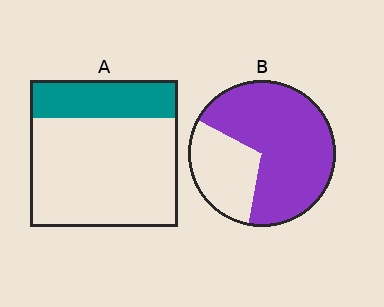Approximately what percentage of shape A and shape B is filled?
A is approximately 25% and B is approximately 70%.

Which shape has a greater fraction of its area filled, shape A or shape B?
Shape B.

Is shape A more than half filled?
No.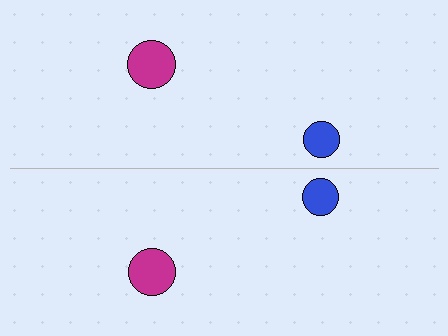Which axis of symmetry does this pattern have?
The pattern has a horizontal axis of symmetry running through the center of the image.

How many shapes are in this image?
There are 4 shapes in this image.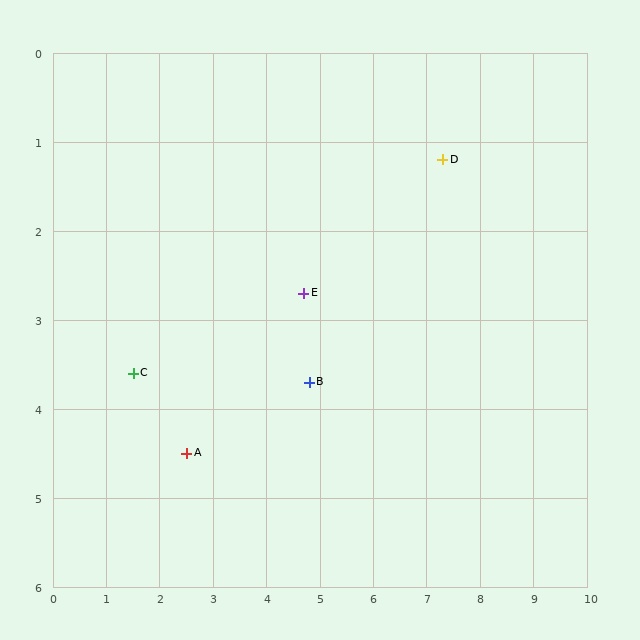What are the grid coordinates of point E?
Point E is at approximately (4.7, 2.7).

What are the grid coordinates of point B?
Point B is at approximately (4.8, 3.7).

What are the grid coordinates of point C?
Point C is at approximately (1.5, 3.6).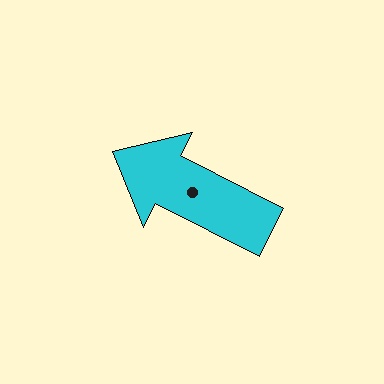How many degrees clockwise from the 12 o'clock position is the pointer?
Approximately 297 degrees.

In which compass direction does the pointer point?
Northwest.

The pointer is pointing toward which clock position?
Roughly 10 o'clock.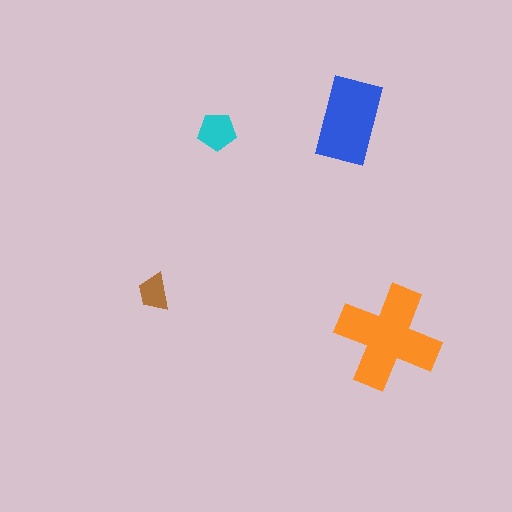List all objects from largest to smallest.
The orange cross, the blue rectangle, the cyan pentagon, the brown trapezoid.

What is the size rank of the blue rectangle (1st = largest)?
2nd.